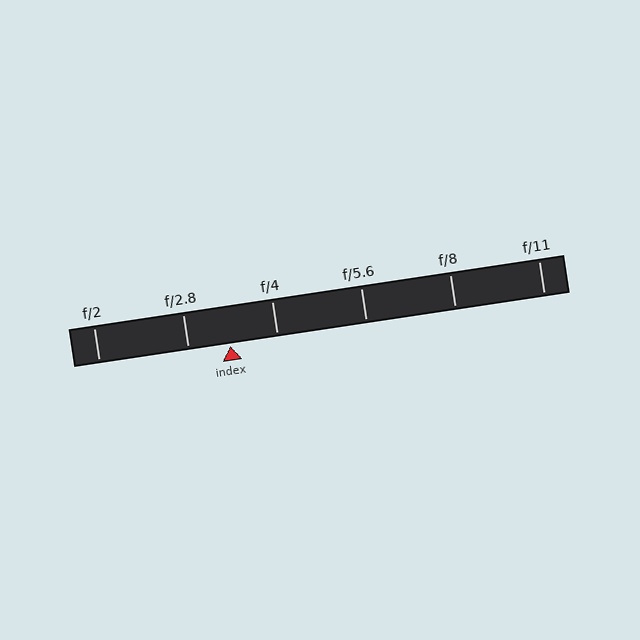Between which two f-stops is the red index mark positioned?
The index mark is between f/2.8 and f/4.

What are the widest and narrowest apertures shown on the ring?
The widest aperture shown is f/2 and the narrowest is f/11.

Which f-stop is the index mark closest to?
The index mark is closest to f/2.8.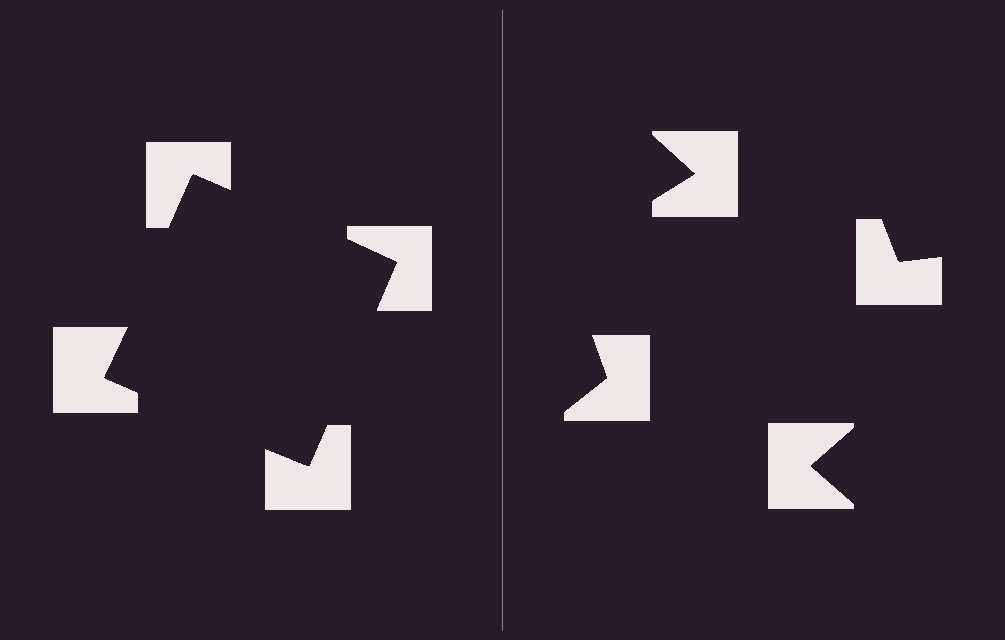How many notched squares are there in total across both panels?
8 — 4 on each side.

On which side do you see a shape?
An illusory square appears on the left side. On the right side the wedge cuts are rotated, so no coherent shape forms.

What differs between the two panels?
The notched squares are positioned identically on both sides; only the wedge orientations differ. On the left they align to a square; on the right they are misaligned.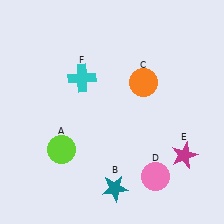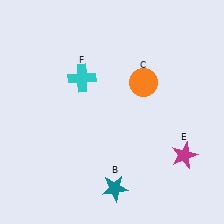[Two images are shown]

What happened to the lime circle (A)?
The lime circle (A) was removed in Image 2. It was in the bottom-left area of Image 1.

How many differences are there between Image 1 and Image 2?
There are 2 differences between the two images.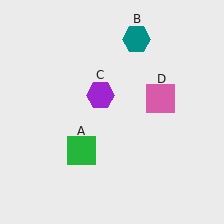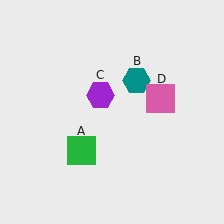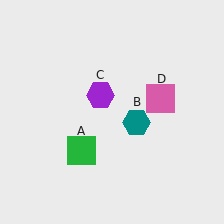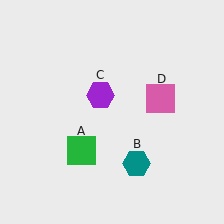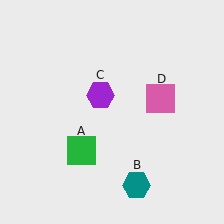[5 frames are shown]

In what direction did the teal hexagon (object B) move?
The teal hexagon (object B) moved down.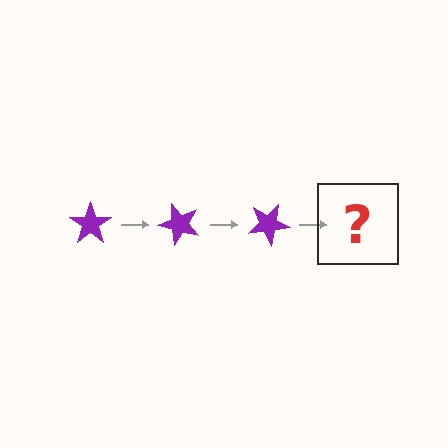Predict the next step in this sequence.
The next step is a purple star rotated 150 degrees.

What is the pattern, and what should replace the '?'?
The pattern is that the star rotates 50 degrees each step. The '?' should be a purple star rotated 150 degrees.